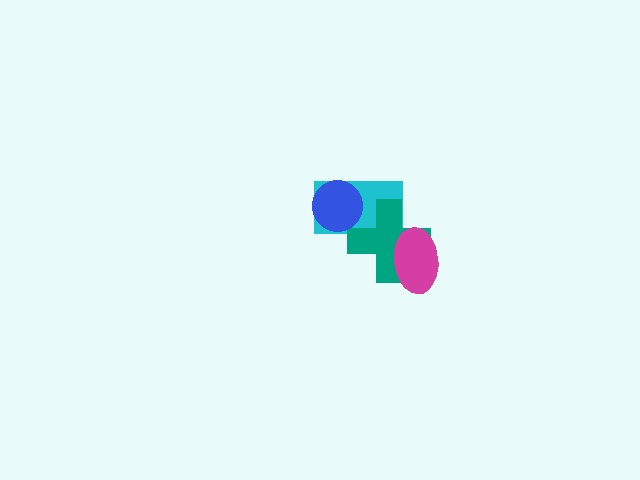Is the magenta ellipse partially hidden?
No, no other shape covers it.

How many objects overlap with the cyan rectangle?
2 objects overlap with the cyan rectangle.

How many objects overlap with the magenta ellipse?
1 object overlaps with the magenta ellipse.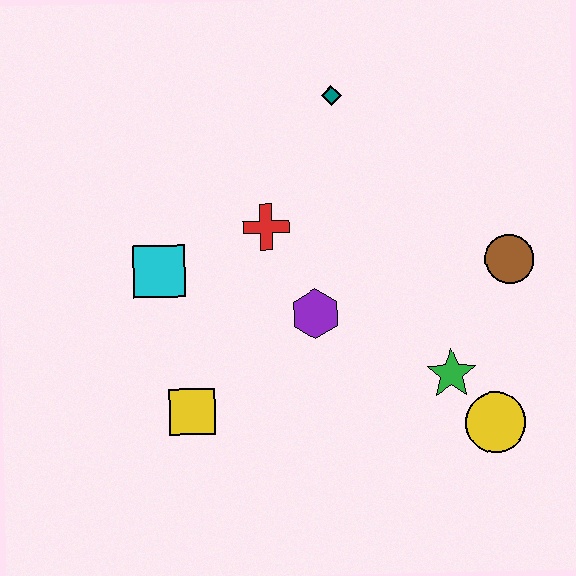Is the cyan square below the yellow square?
No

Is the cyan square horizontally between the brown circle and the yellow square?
No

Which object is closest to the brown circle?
The green star is closest to the brown circle.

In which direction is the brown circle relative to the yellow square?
The brown circle is to the right of the yellow square.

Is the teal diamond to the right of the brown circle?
No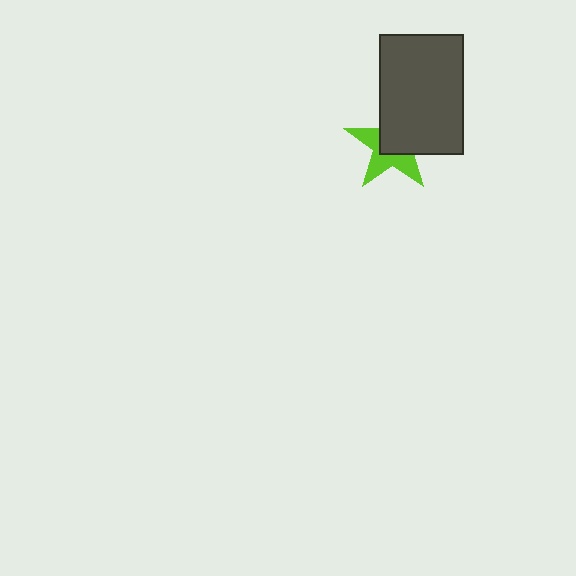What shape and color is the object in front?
The object in front is a dark gray rectangle.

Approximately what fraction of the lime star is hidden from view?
Roughly 53% of the lime star is hidden behind the dark gray rectangle.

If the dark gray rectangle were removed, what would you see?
You would see the complete lime star.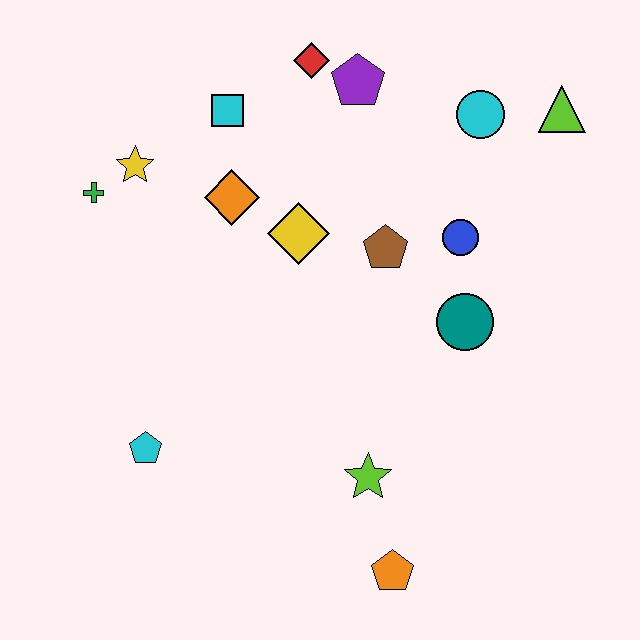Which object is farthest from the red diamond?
The orange pentagon is farthest from the red diamond.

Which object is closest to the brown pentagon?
The blue circle is closest to the brown pentagon.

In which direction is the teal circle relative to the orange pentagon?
The teal circle is above the orange pentagon.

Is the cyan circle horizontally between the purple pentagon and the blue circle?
No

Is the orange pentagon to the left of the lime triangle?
Yes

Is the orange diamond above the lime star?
Yes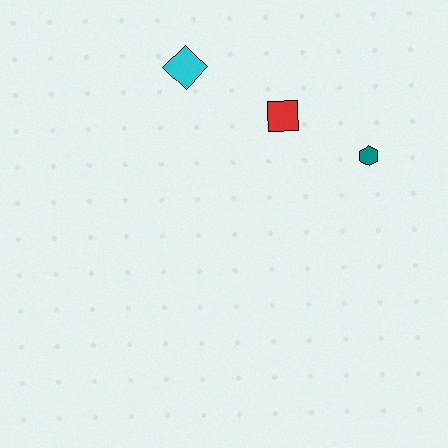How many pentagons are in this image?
There are no pentagons.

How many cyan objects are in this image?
There is 1 cyan object.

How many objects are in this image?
There are 3 objects.